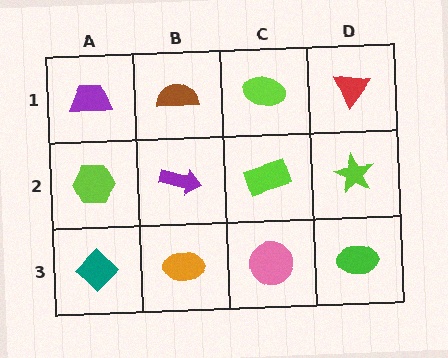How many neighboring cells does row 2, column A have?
3.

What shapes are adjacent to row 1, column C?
A lime rectangle (row 2, column C), a brown semicircle (row 1, column B), a red triangle (row 1, column D).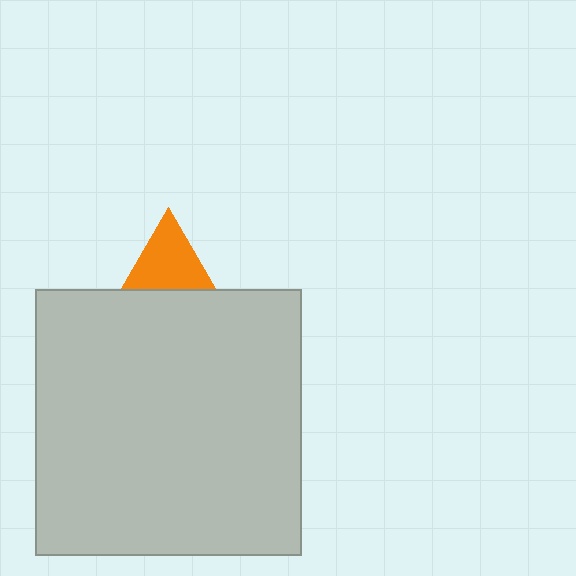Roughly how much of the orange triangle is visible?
About half of it is visible (roughly 47%).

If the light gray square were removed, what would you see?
You would see the complete orange triangle.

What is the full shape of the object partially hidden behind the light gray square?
The partially hidden object is an orange triangle.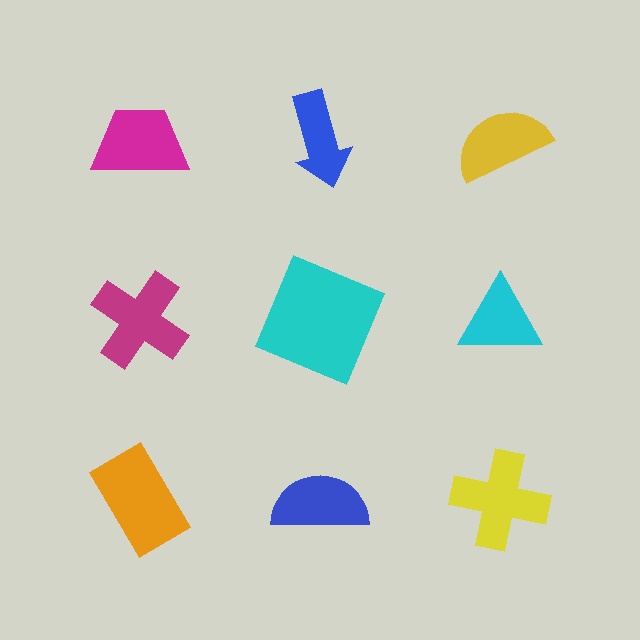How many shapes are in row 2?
3 shapes.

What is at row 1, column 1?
A magenta trapezoid.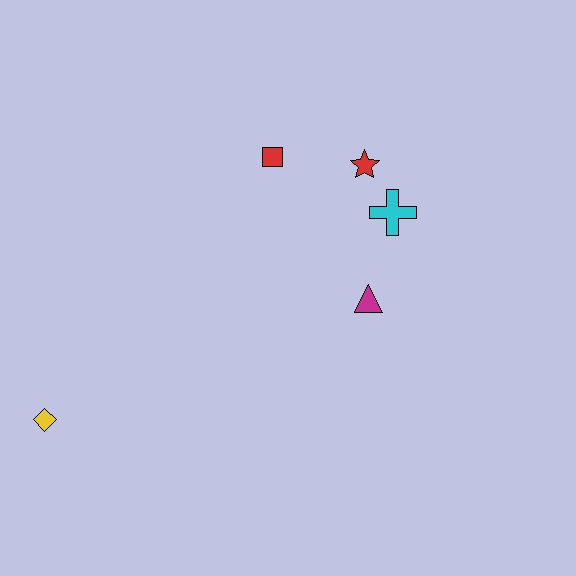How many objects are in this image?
There are 5 objects.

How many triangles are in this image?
There is 1 triangle.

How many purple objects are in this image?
There are no purple objects.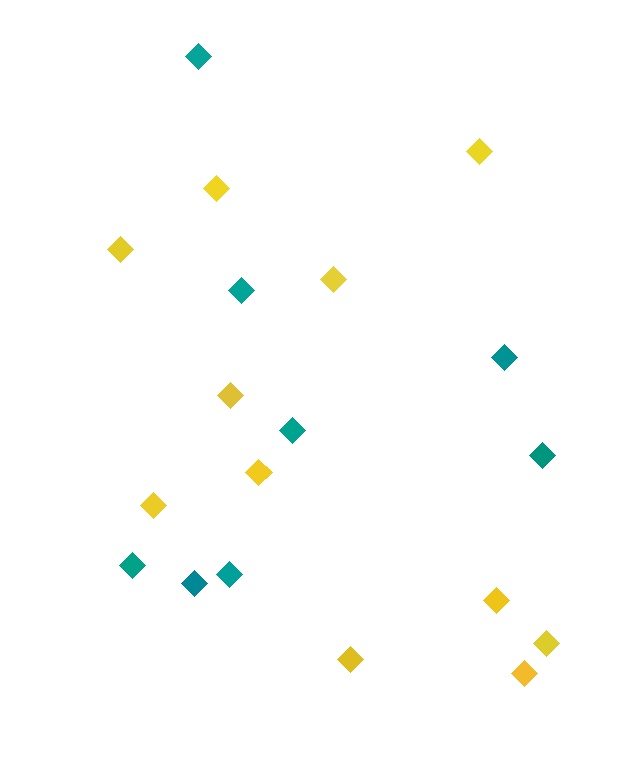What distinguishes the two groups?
There are 2 groups: one group of teal diamonds (8) and one group of yellow diamonds (11).